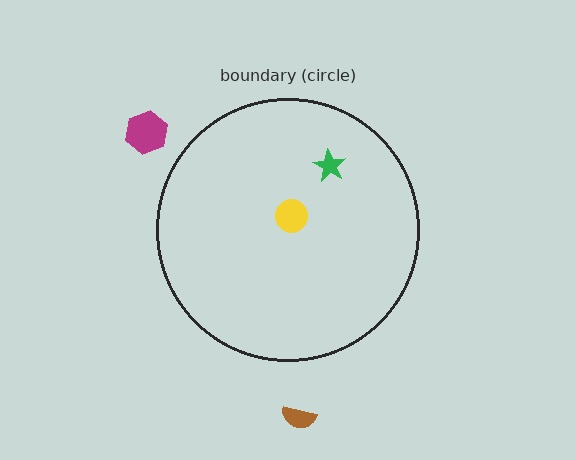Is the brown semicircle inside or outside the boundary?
Outside.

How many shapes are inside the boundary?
2 inside, 2 outside.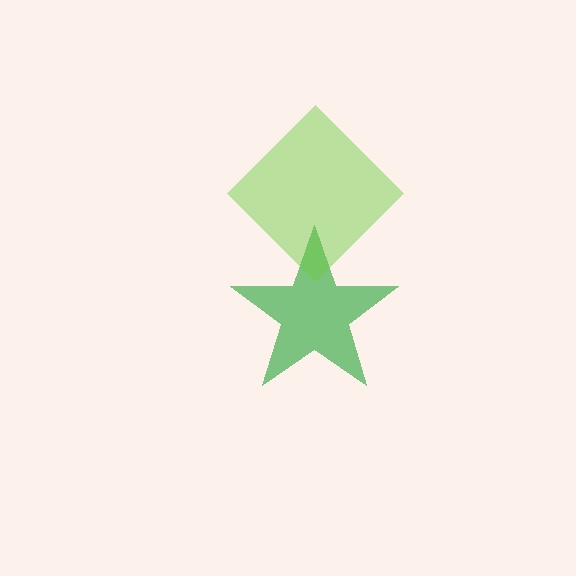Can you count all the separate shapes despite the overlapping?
Yes, there are 2 separate shapes.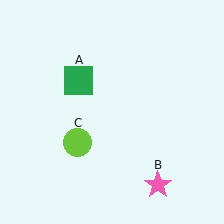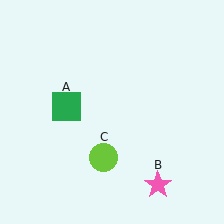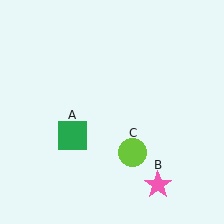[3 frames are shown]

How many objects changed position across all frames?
2 objects changed position: green square (object A), lime circle (object C).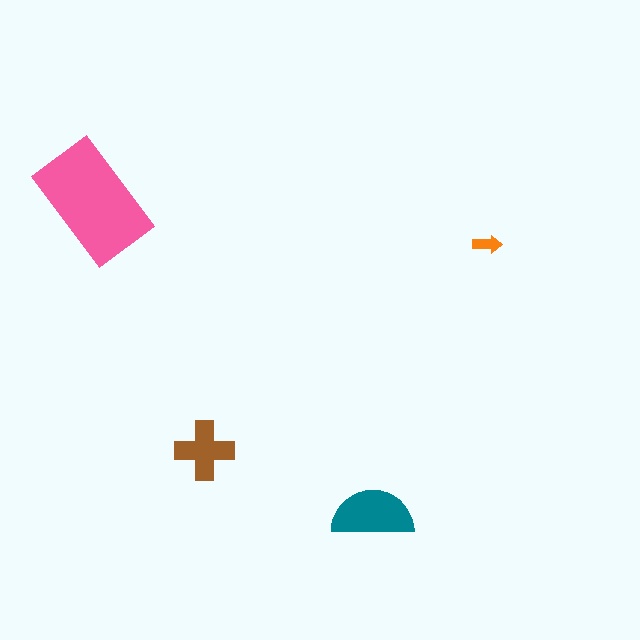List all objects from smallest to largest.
The orange arrow, the brown cross, the teal semicircle, the pink rectangle.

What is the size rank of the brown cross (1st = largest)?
3rd.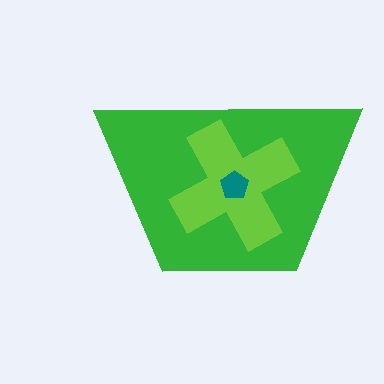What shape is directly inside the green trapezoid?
The lime cross.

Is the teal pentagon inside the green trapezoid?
Yes.